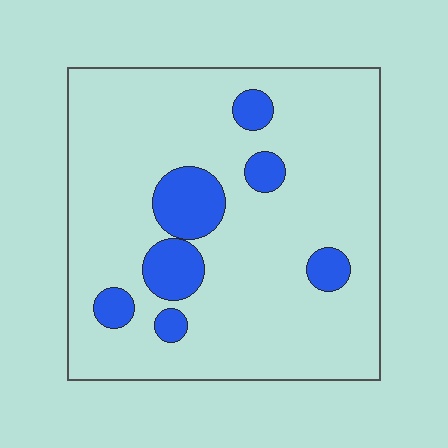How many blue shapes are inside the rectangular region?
7.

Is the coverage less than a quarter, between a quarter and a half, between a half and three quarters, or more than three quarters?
Less than a quarter.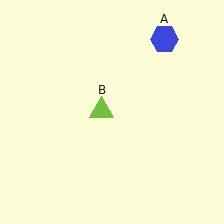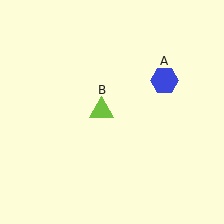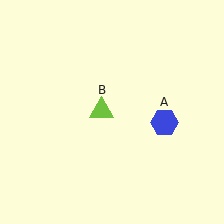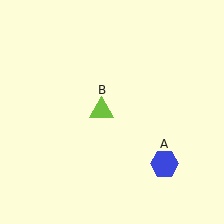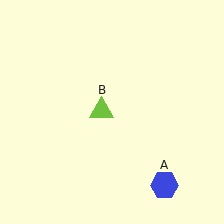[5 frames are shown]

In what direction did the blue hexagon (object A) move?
The blue hexagon (object A) moved down.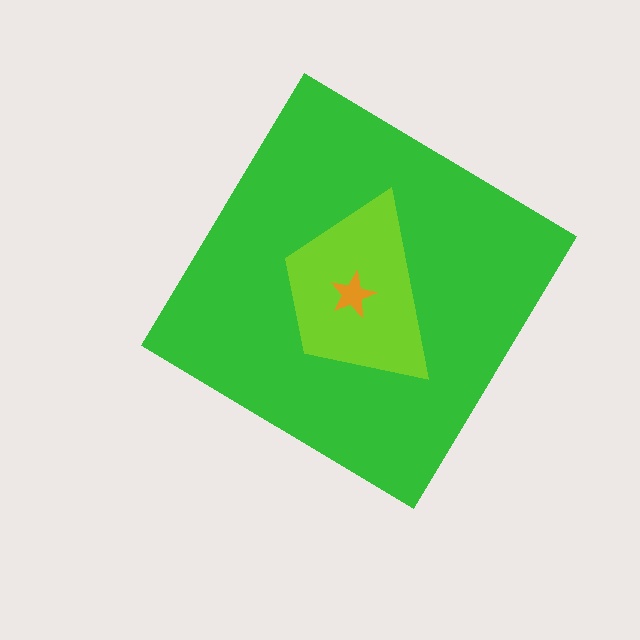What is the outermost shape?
The green diamond.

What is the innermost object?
The orange star.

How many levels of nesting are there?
3.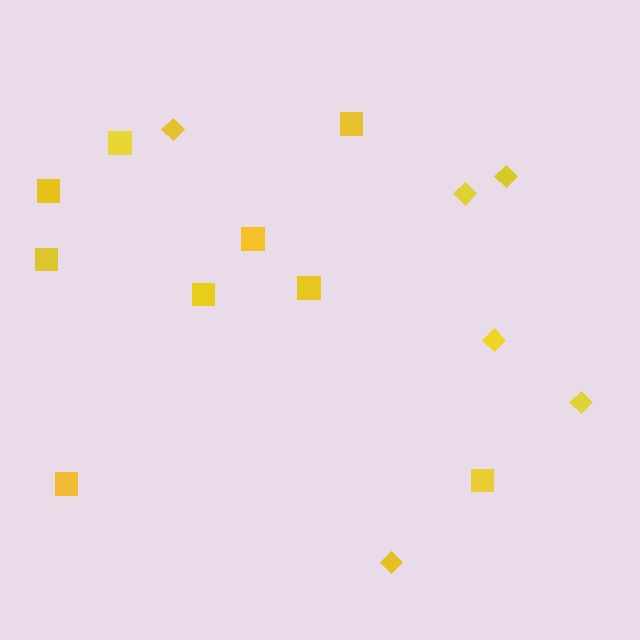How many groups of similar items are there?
There are 2 groups: one group of diamonds (6) and one group of squares (9).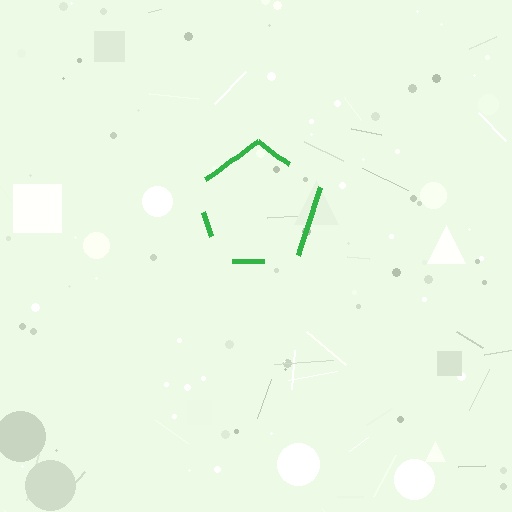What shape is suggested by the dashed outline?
The dashed outline suggests a pentagon.